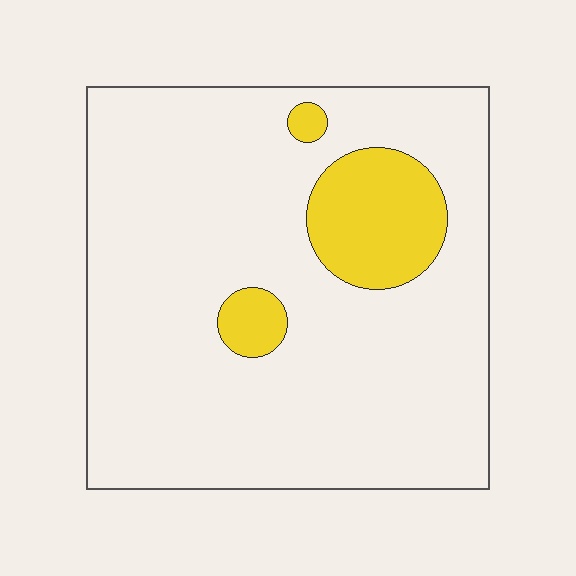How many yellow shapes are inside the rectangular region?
3.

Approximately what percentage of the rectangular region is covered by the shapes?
Approximately 15%.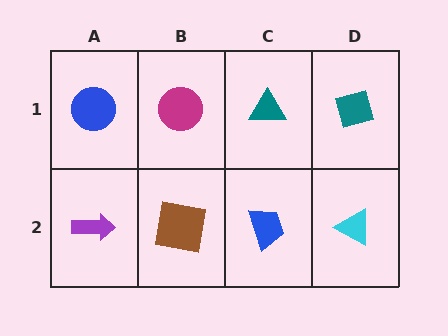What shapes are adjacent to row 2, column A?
A blue circle (row 1, column A), a brown square (row 2, column B).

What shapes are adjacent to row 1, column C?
A blue trapezoid (row 2, column C), a magenta circle (row 1, column B), a teal diamond (row 1, column D).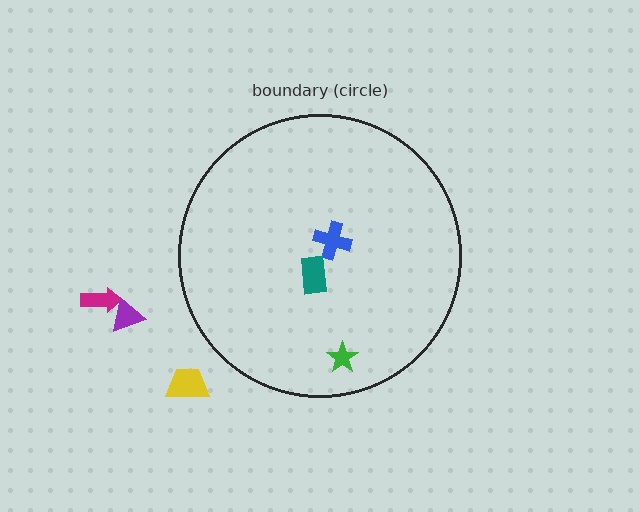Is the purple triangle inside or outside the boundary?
Outside.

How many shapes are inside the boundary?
3 inside, 3 outside.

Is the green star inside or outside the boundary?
Inside.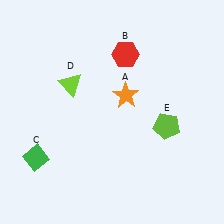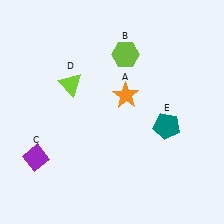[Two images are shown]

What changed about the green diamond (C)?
In Image 1, C is green. In Image 2, it changed to purple.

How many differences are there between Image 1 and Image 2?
There are 3 differences between the two images.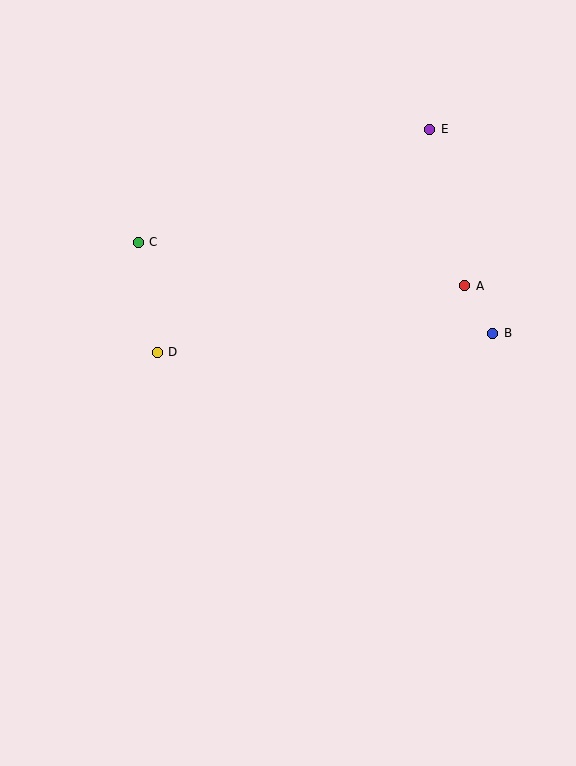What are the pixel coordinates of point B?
Point B is at (493, 333).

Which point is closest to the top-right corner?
Point E is closest to the top-right corner.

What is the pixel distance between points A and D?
The distance between A and D is 314 pixels.